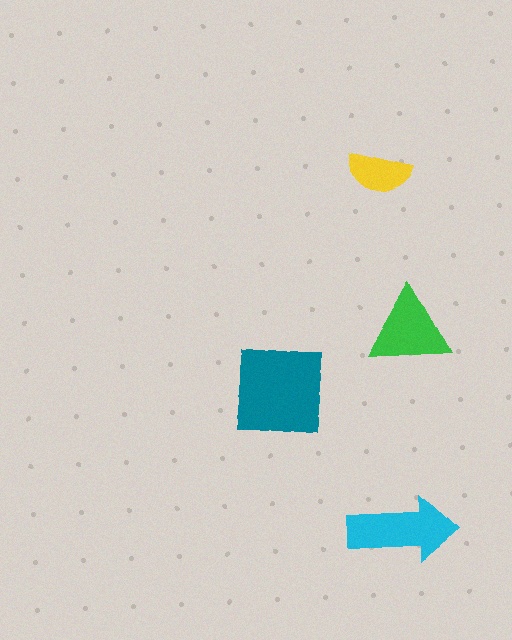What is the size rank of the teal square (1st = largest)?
1st.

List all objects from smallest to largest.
The yellow semicircle, the green triangle, the cyan arrow, the teal square.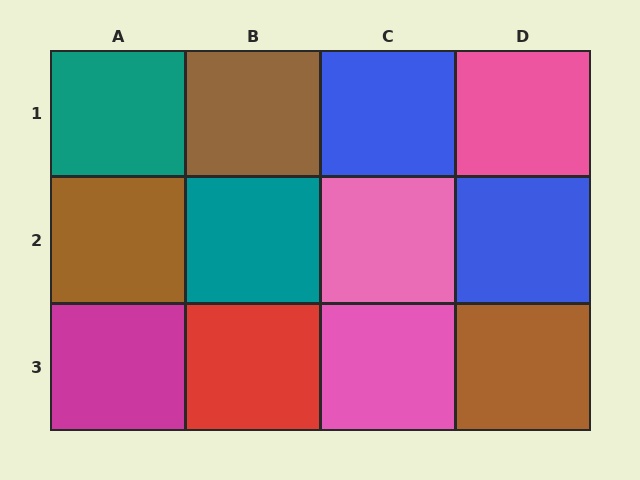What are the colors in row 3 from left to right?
Magenta, red, pink, brown.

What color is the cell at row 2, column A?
Brown.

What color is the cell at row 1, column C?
Blue.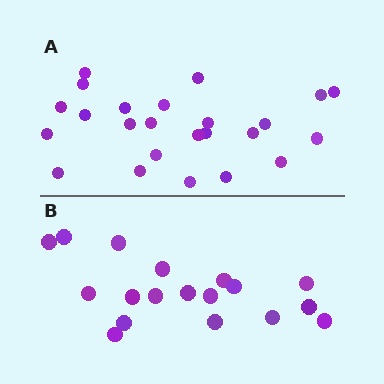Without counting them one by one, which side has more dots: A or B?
Region A (the top region) has more dots.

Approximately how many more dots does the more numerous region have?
Region A has about 6 more dots than region B.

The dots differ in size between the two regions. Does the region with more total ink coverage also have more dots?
No. Region B has more total ink coverage because its dots are larger, but region A actually contains more individual dots. Total area can be misleading — the number of items is what matters here.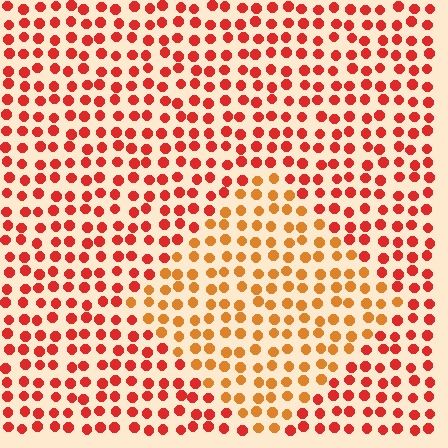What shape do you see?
I see a diamond.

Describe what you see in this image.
The image is filled with small red elements in a uniform arrangement. A diamond-shaped region is visible where the elements are tinted to a slightly different hue, forming a subtle color boundary.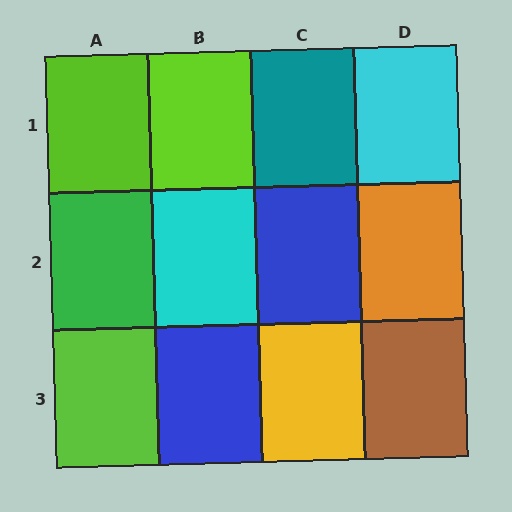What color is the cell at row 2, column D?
Orange.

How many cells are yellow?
1 cell is yellow.